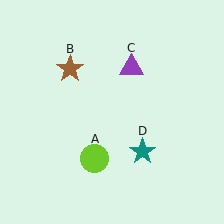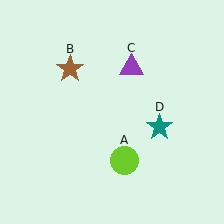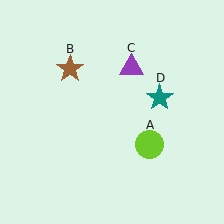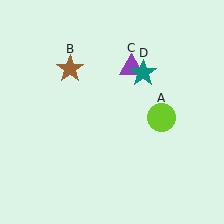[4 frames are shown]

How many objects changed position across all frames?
2 objects changed position: lime circle (object A), teal star (object D).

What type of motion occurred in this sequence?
The lime circle (object A), teal star (object D) rotated counterclockwise around the center of the scene.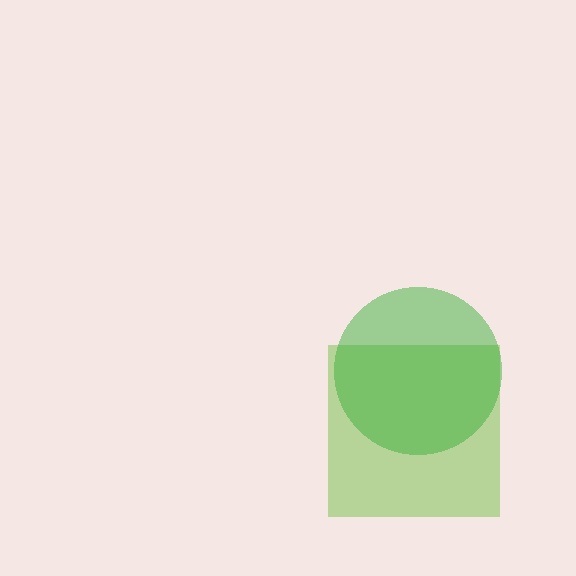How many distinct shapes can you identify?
There are 2 distinct shapes: a lime square, a green circle.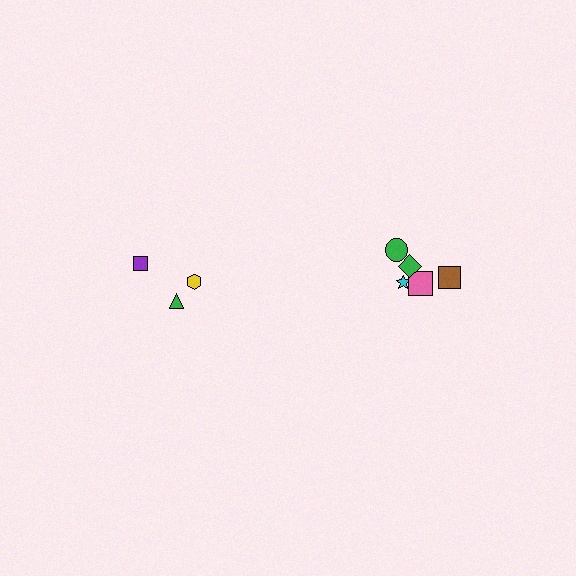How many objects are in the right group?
There are 5 objects.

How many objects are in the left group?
There are 3 objects.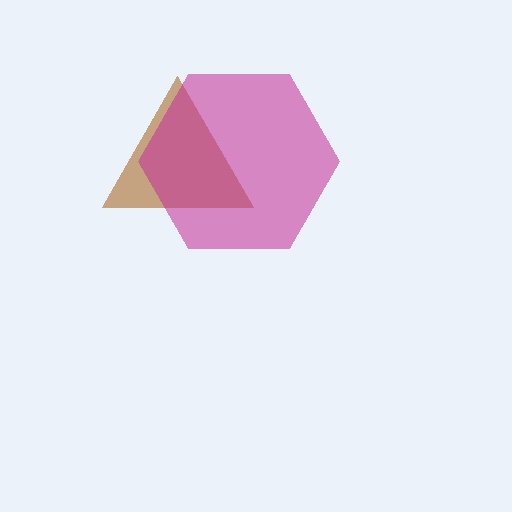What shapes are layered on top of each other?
The layered shapes are: a brown triangle, a magenta hexagon.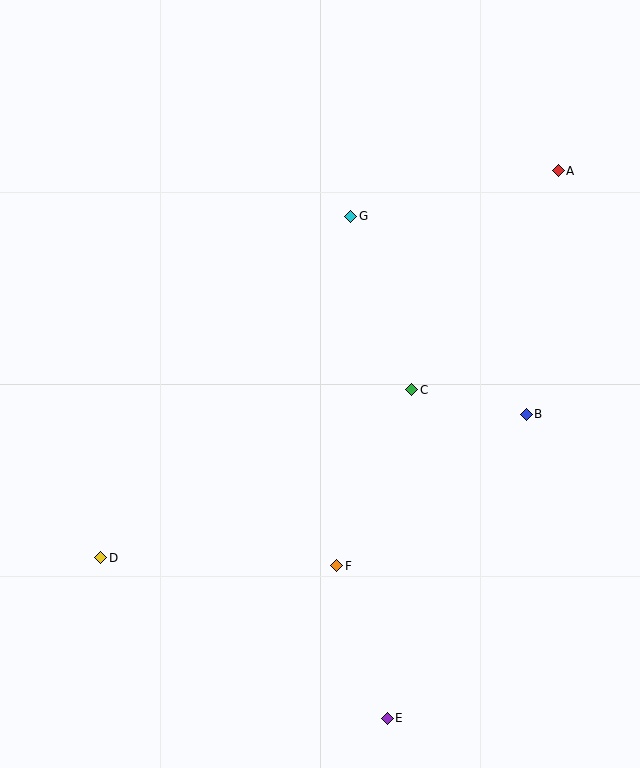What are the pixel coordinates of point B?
Point B is at (526, 414).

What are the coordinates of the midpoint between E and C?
The midpoint between E and C is at (400, 554).